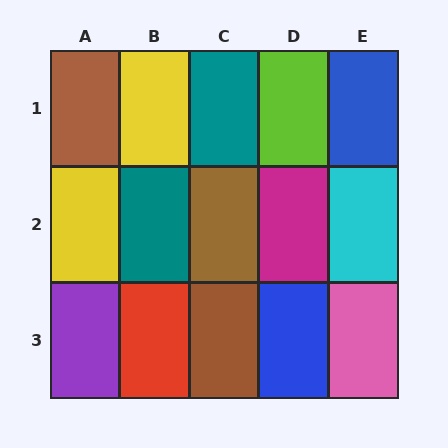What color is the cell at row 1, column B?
Yellow.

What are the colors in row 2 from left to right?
Yellow, teal, brown, magenta, cyan.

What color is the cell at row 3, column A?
Purple.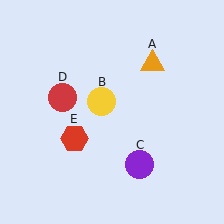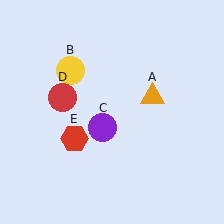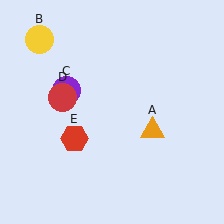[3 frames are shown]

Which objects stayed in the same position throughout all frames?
Red circle (object D) and red hexagon (object E) remained stationary.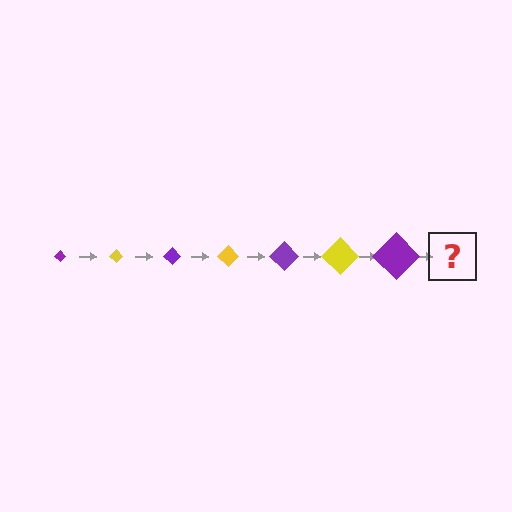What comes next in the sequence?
The next element should be a yellow diamond, larger than the previous one.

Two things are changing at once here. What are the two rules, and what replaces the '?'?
The two rules are that the diamond grows larger each step and the color cycles through purple and yellow. The '?' should be a yellow diamond, larger than the previous one.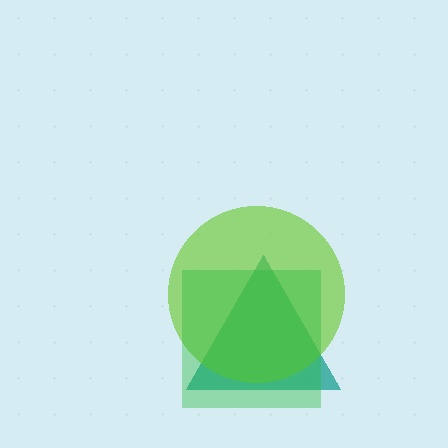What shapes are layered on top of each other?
The layered shapes are: a teal triangle, a lime circle, a green square.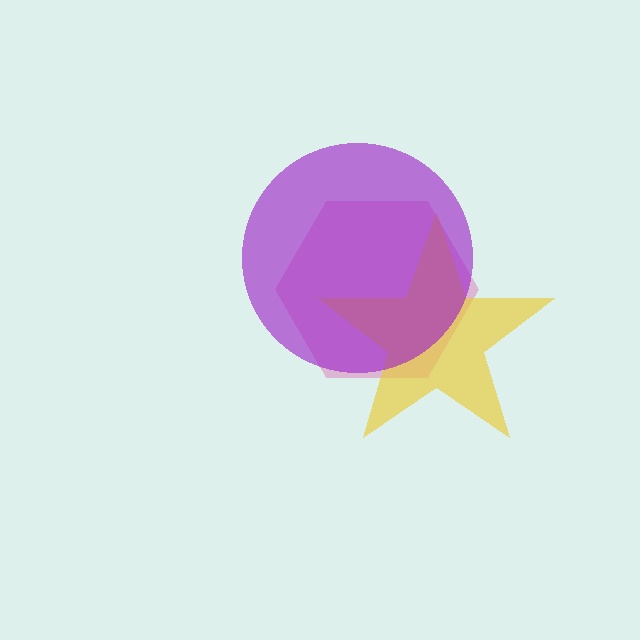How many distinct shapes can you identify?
There are 3 distinct shapes: a pink hexagon, a yellow star, a purple circle.